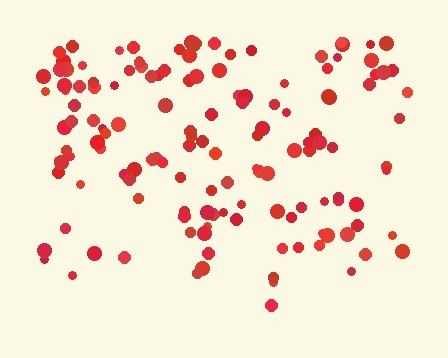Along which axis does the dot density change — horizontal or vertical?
Vertical.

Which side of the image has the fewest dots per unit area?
The bottom.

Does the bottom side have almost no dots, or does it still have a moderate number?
Still a moderate number, just noticeably fewer than the top.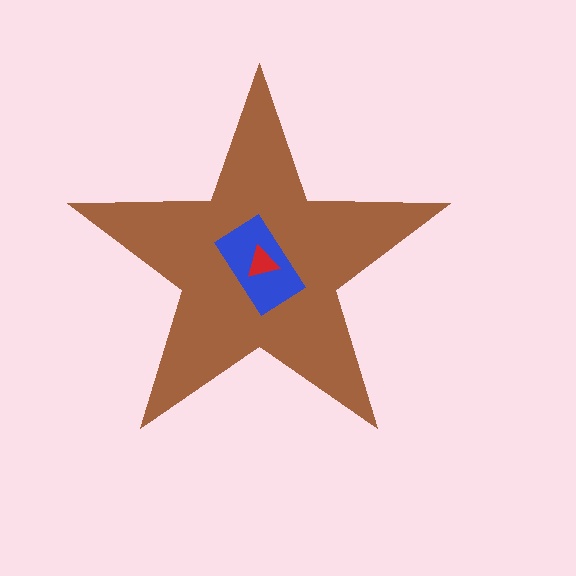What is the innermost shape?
The red triangle.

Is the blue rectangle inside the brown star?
Yes.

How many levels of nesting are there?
3.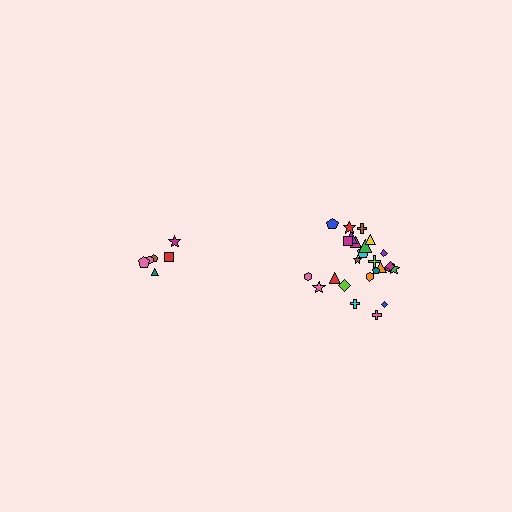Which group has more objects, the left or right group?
The right group.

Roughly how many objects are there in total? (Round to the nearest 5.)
Roughly 30 objects in total.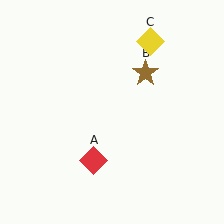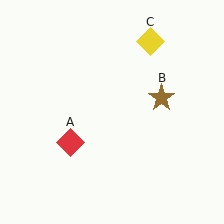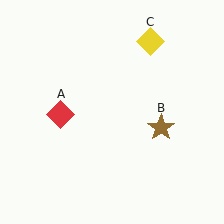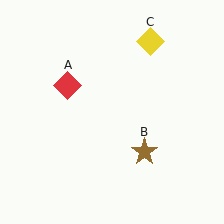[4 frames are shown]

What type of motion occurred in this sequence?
The red diamond (object A), brown star (object B) rotated clockwise around the center of the scene.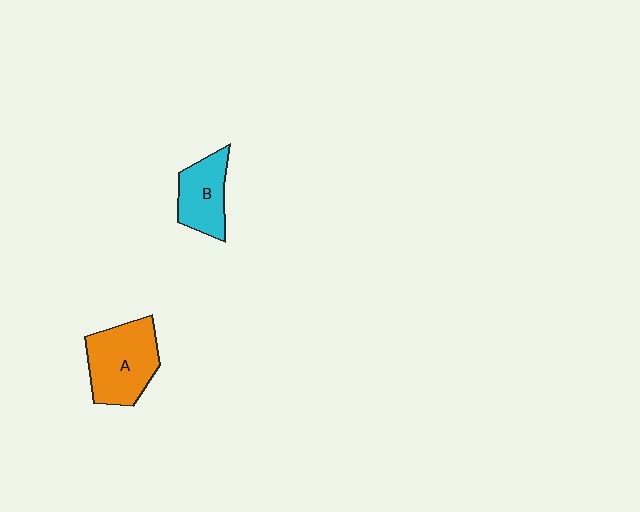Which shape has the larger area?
Shape A (orange).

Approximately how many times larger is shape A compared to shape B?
Approximately 1.4 times.